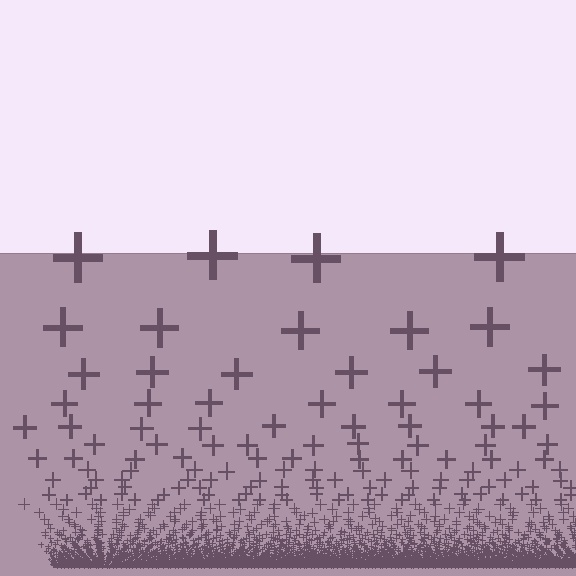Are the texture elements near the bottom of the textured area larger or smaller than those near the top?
Smaller. The gradient is inverted — elements near the bottom are smaller and denser.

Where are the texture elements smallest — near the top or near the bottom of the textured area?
Near the bottom.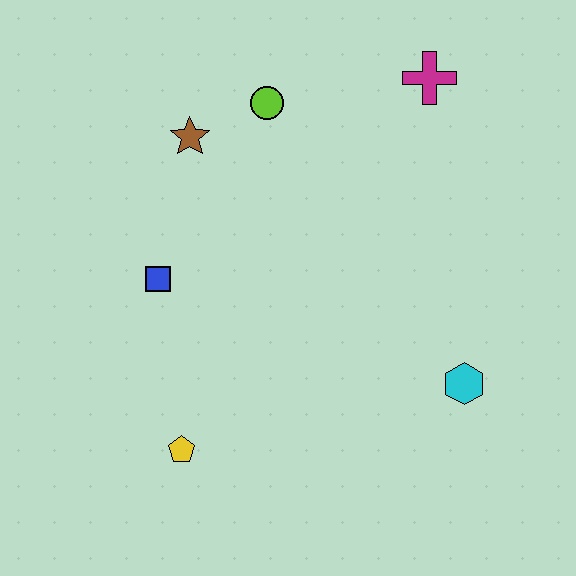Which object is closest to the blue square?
The brown star is closest to the blue square.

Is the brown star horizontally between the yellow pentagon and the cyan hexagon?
Yes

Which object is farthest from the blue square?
The magenta cross is farthest from the blue square.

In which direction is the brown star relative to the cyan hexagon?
The brown star is to the left of the cyan hexagon.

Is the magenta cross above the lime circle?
Yes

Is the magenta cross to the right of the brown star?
Yes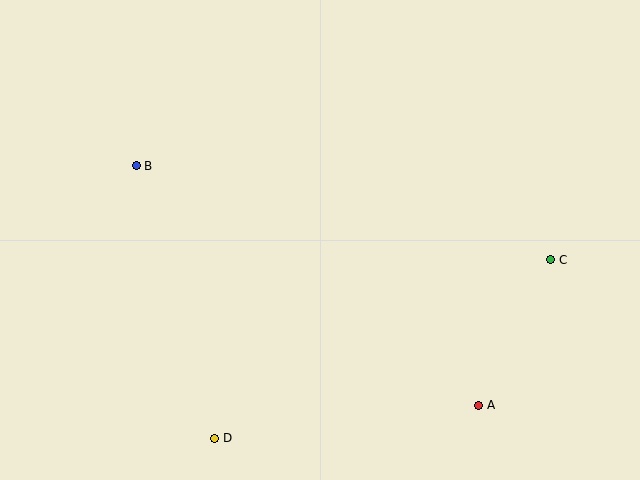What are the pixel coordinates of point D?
Point D is at (215, 438).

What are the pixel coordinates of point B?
Point B is at (136, 166).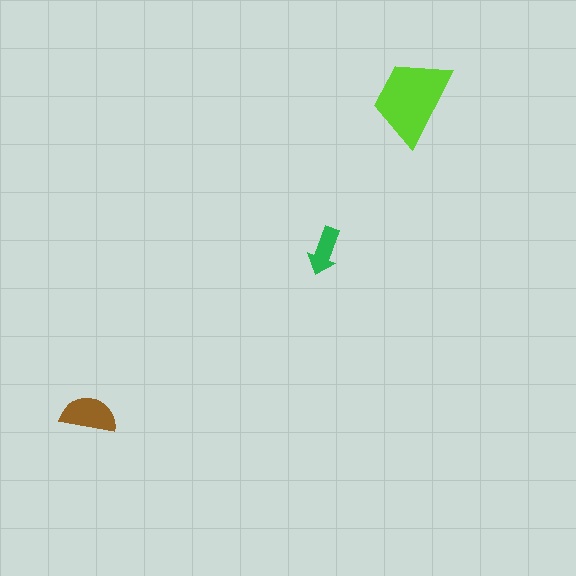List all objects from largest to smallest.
The lime trapezoid, the brown semicircle, the green arrow.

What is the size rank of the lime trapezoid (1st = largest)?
1st.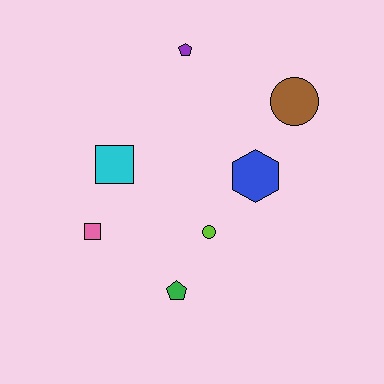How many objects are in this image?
There are 7 objects.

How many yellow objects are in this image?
There are no yellow objects.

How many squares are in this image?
There are 2 squares.